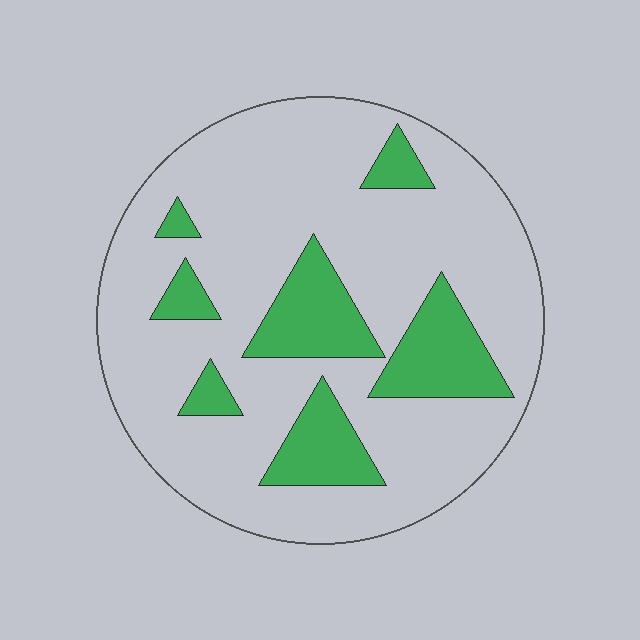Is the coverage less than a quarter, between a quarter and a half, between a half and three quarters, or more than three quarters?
Less than a quarter.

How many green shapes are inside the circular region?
7.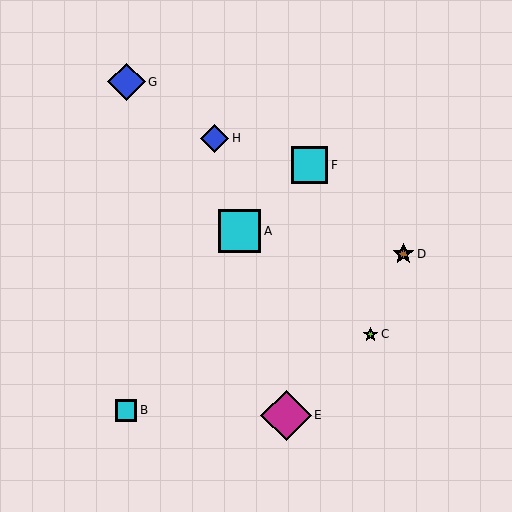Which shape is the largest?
The magenta diamond (labeled E) is the largest.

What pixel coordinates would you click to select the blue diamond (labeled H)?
Click at (215, 138) to select the blue diamond H.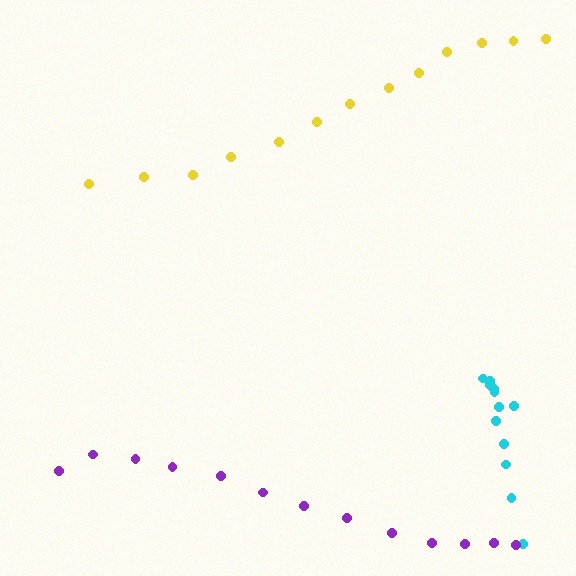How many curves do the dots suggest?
There are 3 distinct paths.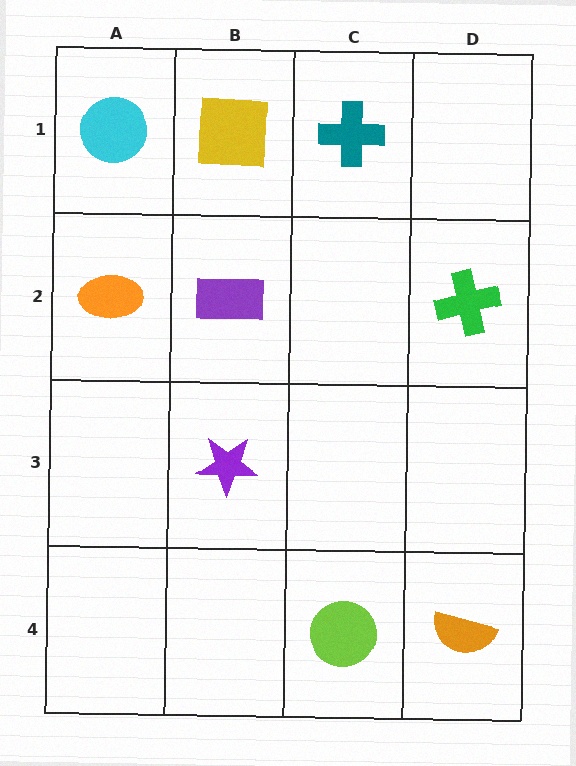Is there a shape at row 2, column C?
No, that cell is empty.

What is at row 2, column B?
A purple rectangle.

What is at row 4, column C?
A lime circle.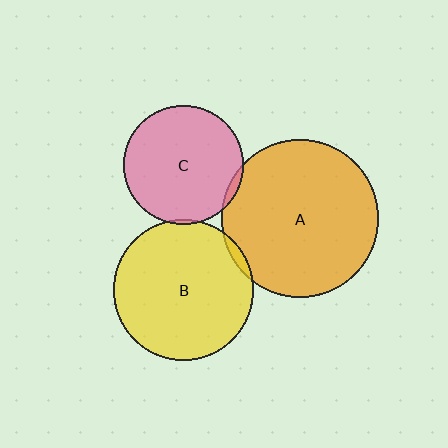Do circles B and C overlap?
Yes.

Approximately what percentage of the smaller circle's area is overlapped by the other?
Approximately 5%.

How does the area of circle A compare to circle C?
Approximately 1.7 times.